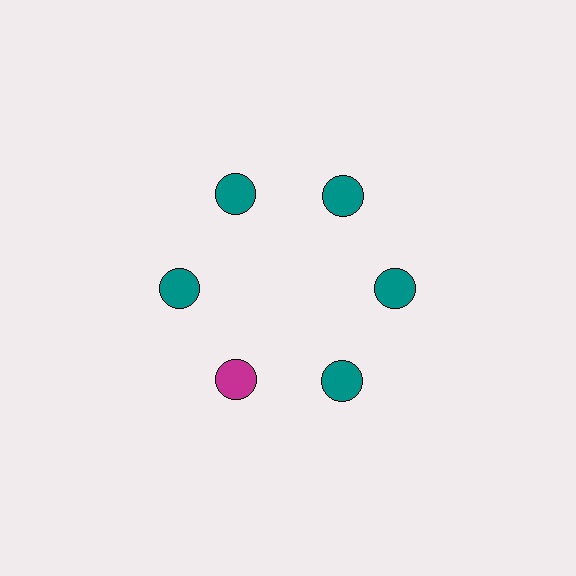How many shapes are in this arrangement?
There are 6 shapes arranged in a ring pattern.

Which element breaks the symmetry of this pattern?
The magenta circle at roughly the 7 o'clock position breaks the symmetry. All other shapes are teal circles.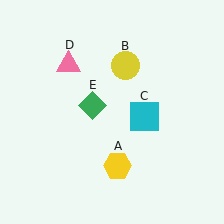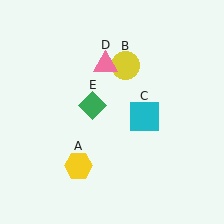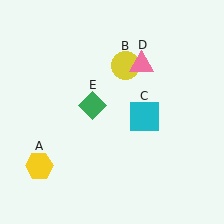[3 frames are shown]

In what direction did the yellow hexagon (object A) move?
The yellow hexagon (object A) moved left.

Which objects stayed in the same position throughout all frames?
Yellow circle (object B) and cyan square (object C) and green diamond (object E) remained stationary.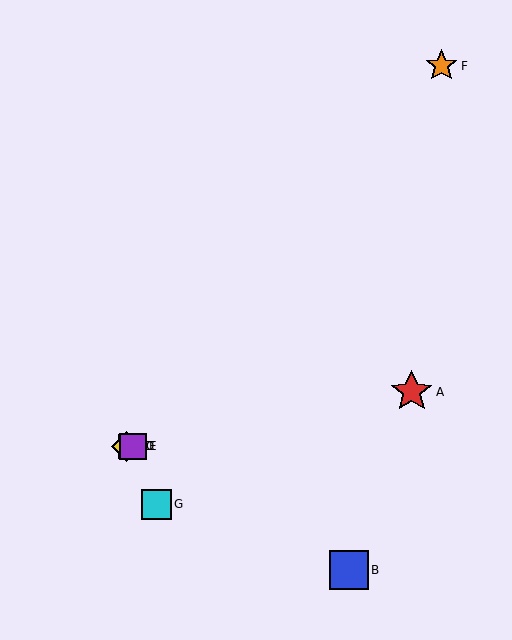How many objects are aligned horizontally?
3 objects (C, D, E) are aligned horizontally.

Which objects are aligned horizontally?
Objects C, D, E are aligned horizontally.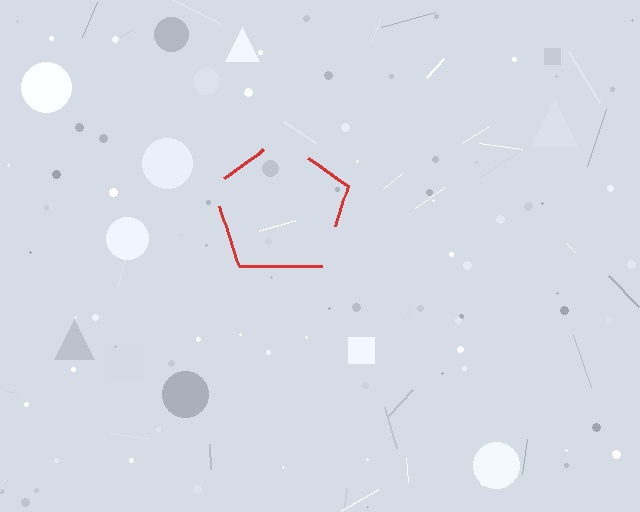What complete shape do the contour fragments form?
The contour fragments form a pentagon.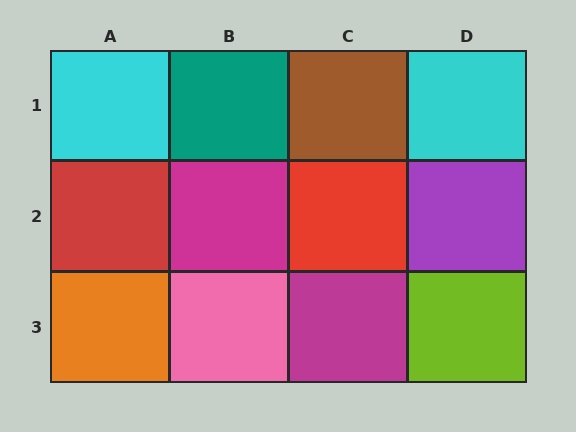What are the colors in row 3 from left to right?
Orange, pink, magenta, lime.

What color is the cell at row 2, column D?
Purple.